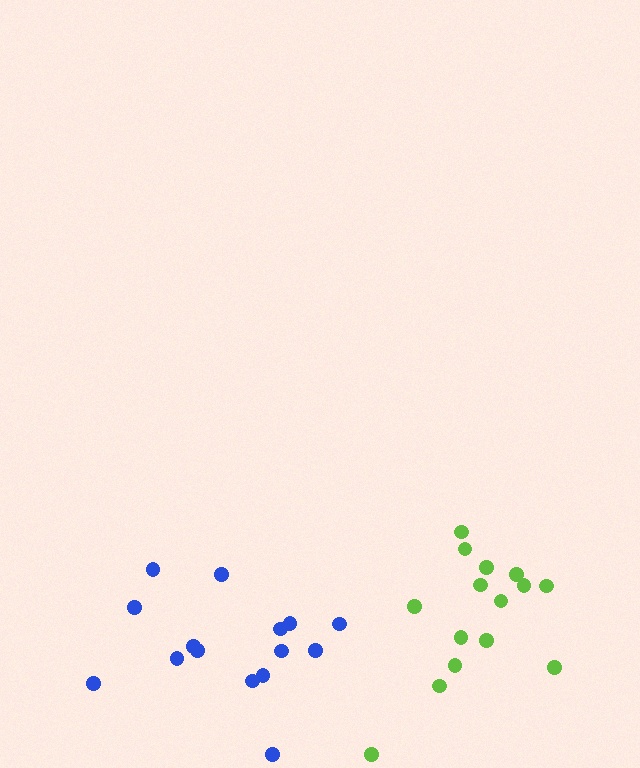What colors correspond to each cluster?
The clusters are colored: lime, blue.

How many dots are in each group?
Group 1: 15 dots, Group 2: 15 dots (30 total).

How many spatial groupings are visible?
There are 2 spatial groupings.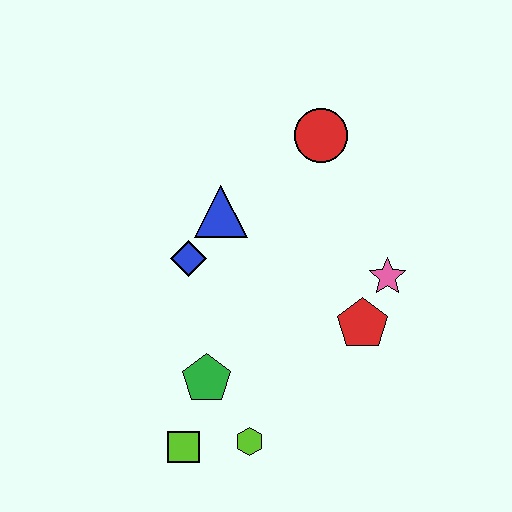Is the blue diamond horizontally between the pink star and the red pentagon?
No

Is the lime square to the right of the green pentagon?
No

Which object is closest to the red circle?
The blue triangle is closest to the red circle.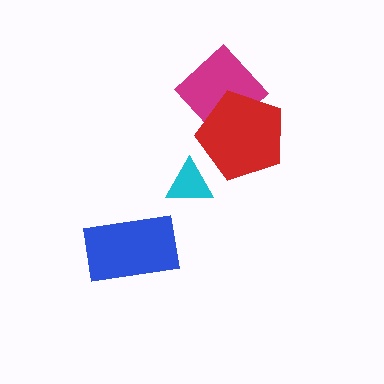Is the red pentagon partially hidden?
No, no other shape covers it.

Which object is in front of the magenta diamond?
The red pentagon is in front of the magenta diamond.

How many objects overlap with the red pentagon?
1 object overlaps with the red pentagon.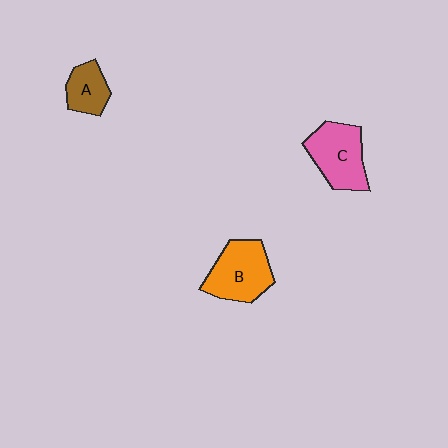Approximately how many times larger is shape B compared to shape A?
Approximately 1.8 times.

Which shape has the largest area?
Shape B (orange).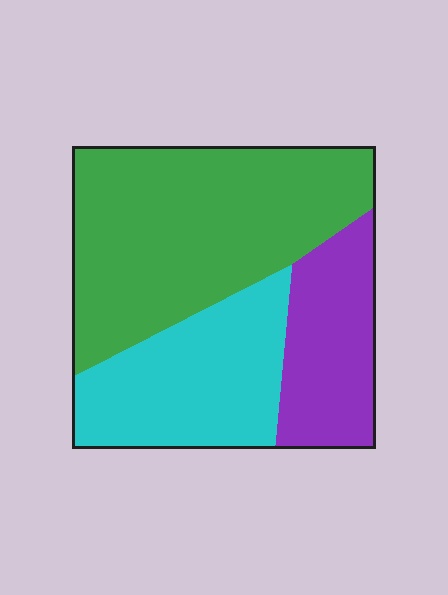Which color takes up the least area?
Purple, at roughly 20%.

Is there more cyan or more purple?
Cyan.